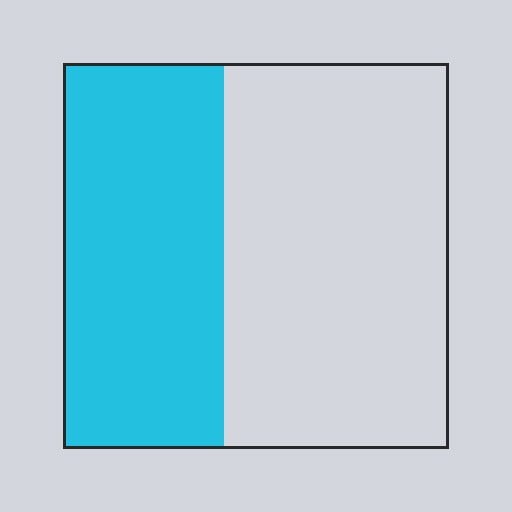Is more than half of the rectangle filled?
No.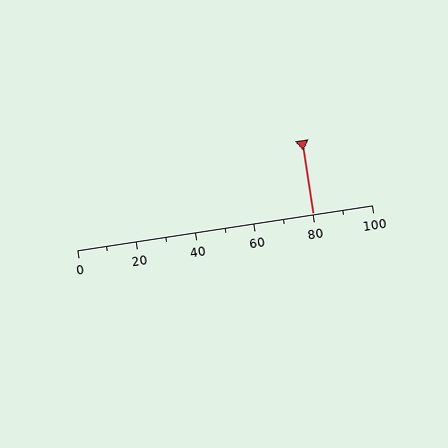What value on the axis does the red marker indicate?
The marker indicates approximately 80.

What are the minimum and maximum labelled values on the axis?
The axis runs from 0 to 100.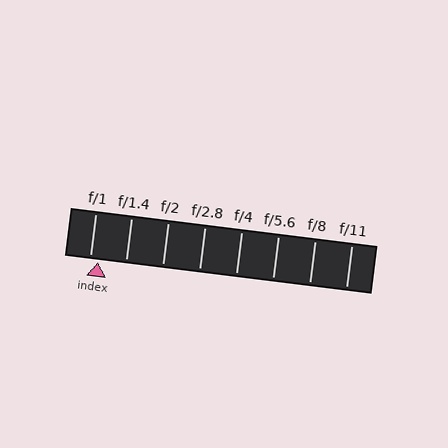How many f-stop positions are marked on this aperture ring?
There are 8 f-stop positions marked.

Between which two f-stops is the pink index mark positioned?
The index mark is between f/1 and f/1.4.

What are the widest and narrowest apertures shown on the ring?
The widest aperture shown is f/1 and the narrowest is f/11.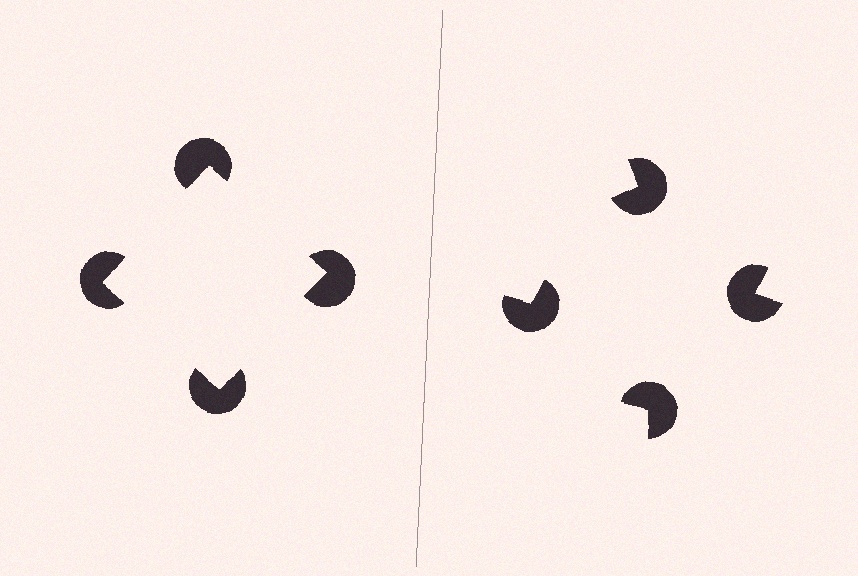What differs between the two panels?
The pac-man discs are positioned identically on both sides; only the wedge orientations differ. On the left they align to a square; on the right they are misaligned.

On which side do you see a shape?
An illusory square appears on the left side. On the right side the wedge cuts are rotated, so no coherent shape forms.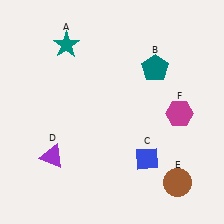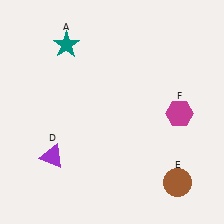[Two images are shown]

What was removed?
The blue diamond (C), the teal pentagon (B) were removed in Image 2.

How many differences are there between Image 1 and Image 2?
There are 2 differences between the two images.